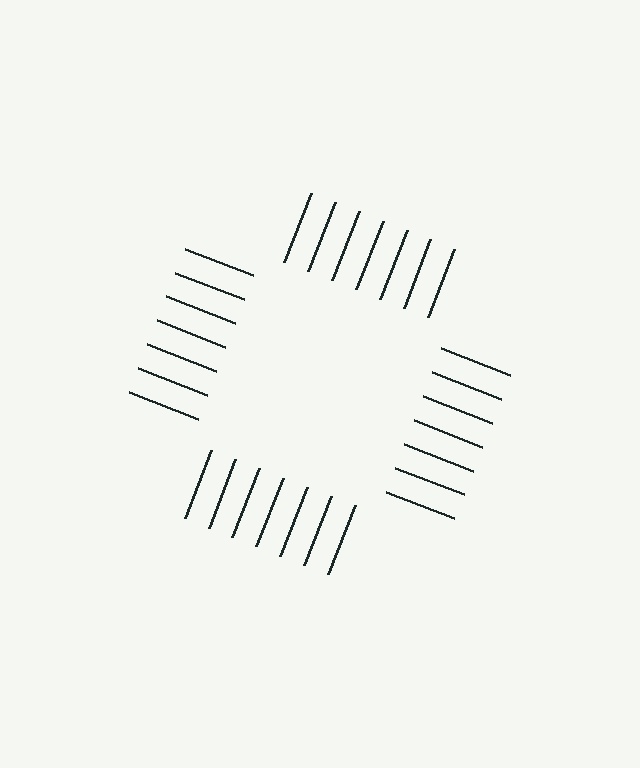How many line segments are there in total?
28 — 7 along each of the 4 edges.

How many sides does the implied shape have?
4 sides — the line-ends trace a square.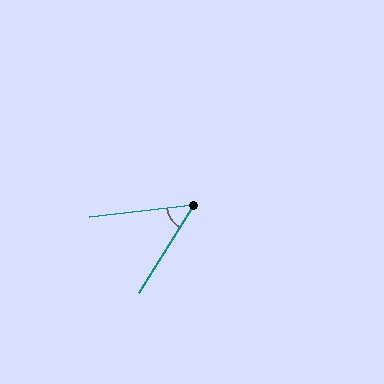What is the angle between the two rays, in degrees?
Approximately 51 degrees.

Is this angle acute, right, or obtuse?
It is acute.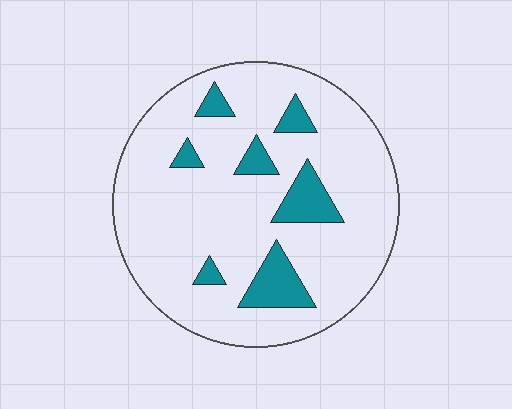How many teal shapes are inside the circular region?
7.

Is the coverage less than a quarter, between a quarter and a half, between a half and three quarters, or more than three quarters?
Less than a quarter.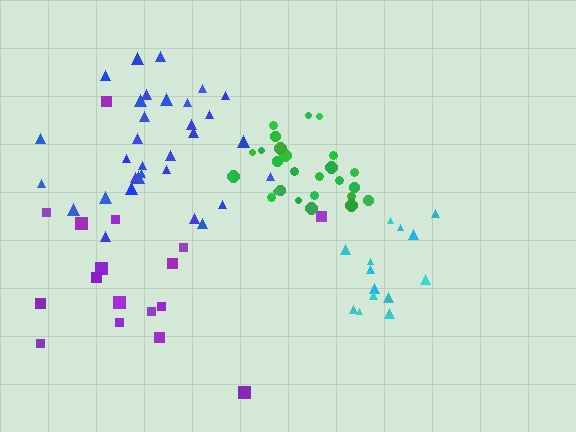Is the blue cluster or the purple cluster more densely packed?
Blue.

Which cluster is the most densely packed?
Green.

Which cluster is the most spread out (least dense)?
Purple.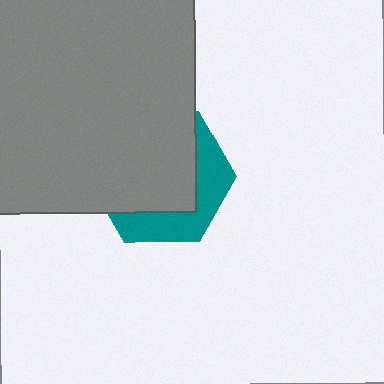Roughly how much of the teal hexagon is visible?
A small part of it is visible (roughly 34%).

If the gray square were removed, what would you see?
You would see the complete teal hexagon.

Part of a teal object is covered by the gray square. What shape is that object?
It is a hexagon.